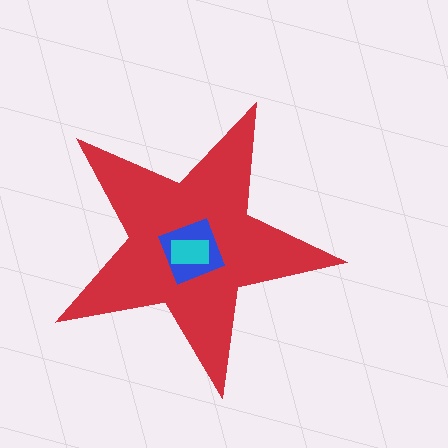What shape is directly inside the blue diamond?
The cyan rectangle.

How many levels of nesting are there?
3.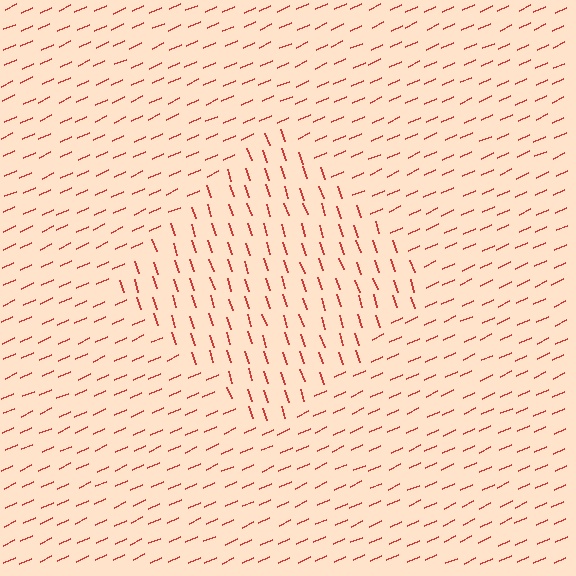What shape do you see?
I see a diamond.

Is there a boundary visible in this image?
Yes, there is a texture boundary formed by a change in line orientation.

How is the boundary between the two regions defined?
The boundary is defined purely by a change in line orientation (approximately 83 degrees difference). All lines are the same color and thickness.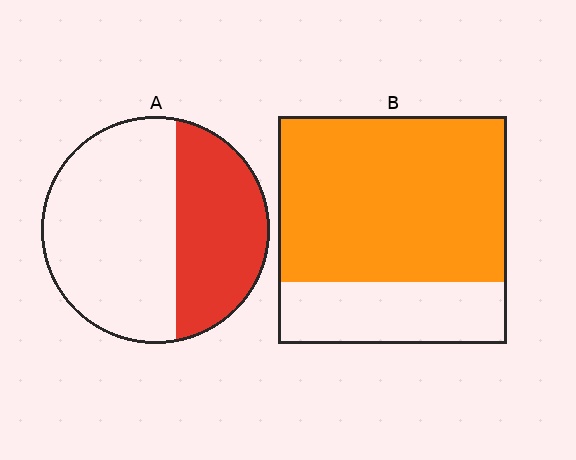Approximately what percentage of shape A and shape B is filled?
A is approximately 40% and B is approximately 75%.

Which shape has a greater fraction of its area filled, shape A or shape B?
Shape B.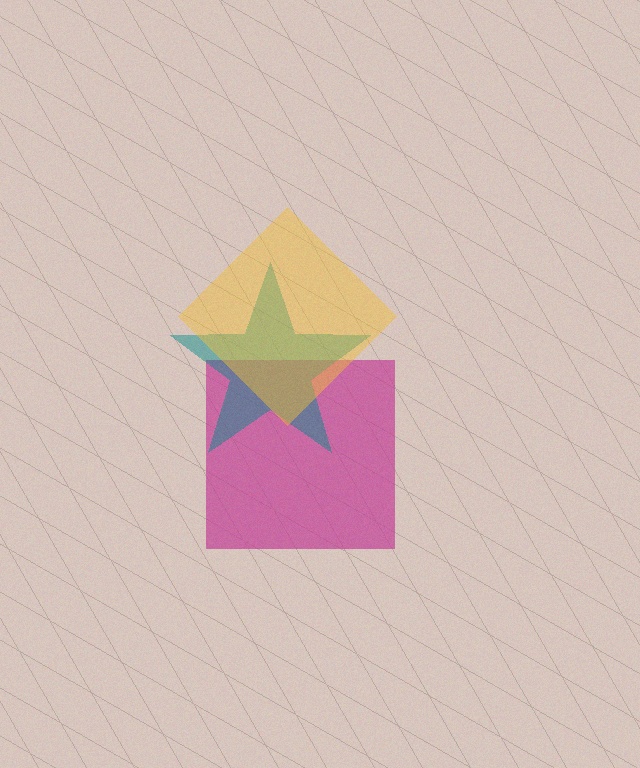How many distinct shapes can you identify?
There are 3 distinct shapes: a magenta square, a teal star, a yellow diamond.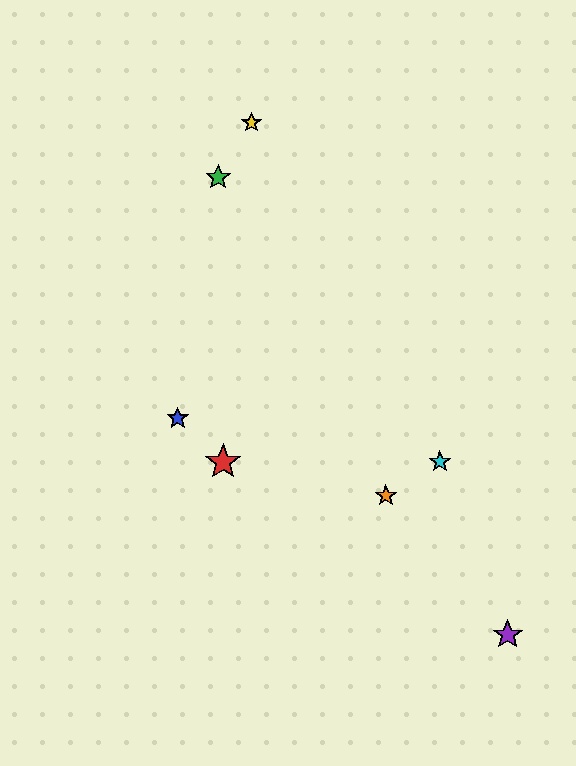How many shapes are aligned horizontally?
2 shapes (the red star, the cyan star) are aligned horizontally.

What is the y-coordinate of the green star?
The green star is at y≈177.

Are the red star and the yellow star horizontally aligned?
No, the red star is at y≈462 and the yellow star is at y≈123.